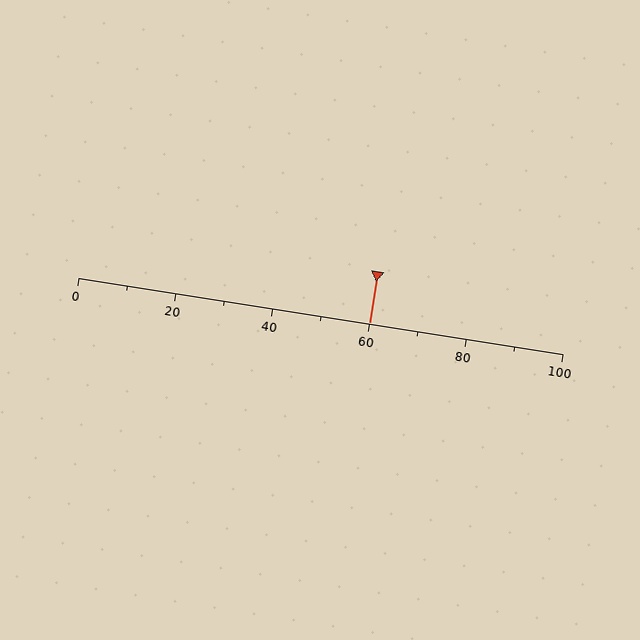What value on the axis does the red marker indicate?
The marker indicates approximately 60.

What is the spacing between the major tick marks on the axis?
The major ticks are spaced 20 apart.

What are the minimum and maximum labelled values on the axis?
The axis runs from 0 to 100.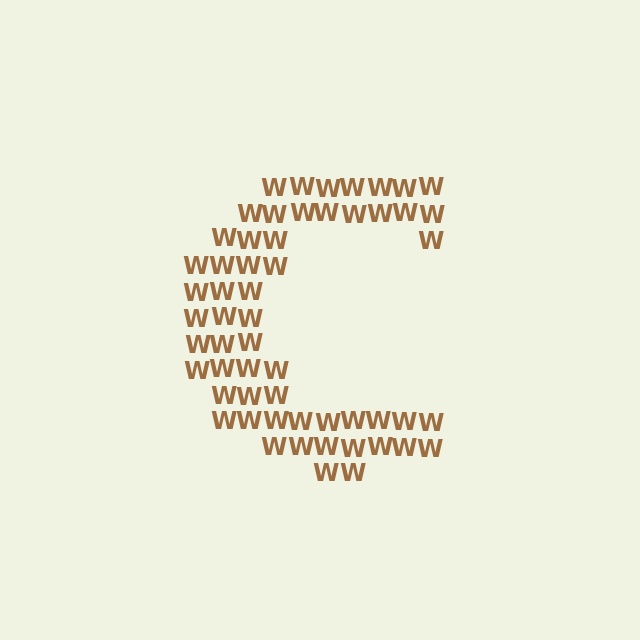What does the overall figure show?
The overall figure shows the letter C.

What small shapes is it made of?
It is made of small letter W's.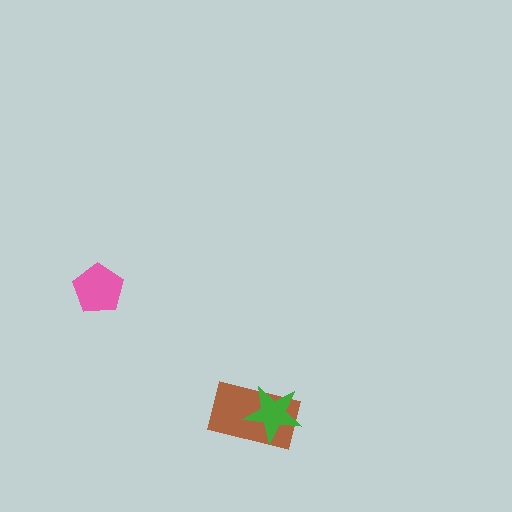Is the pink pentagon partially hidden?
No, no other shape covers it.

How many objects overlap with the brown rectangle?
1 object overlaps with the brown rectangle.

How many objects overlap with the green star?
1 object overlaps with the green star.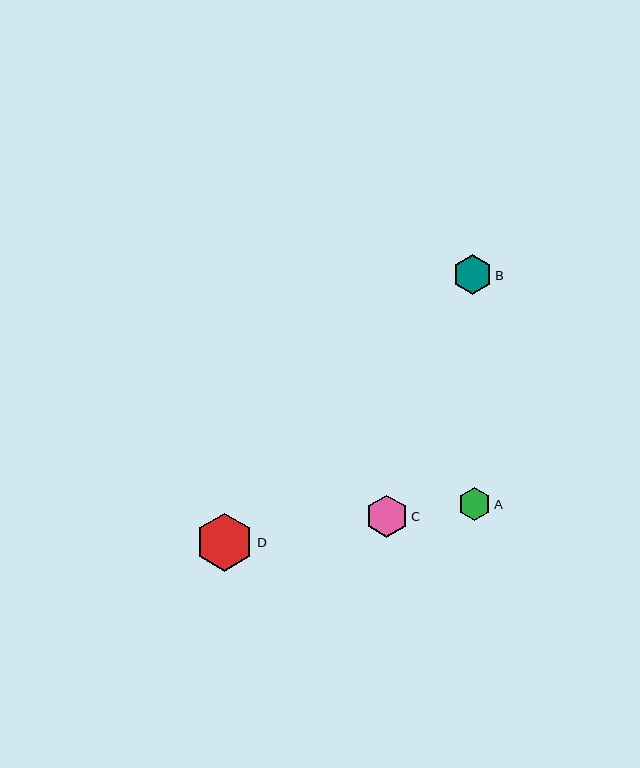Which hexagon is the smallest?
Hexagon A is the smallest with a size of approximately 33 pixels.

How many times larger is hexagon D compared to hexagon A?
Hexagon D is approximately 1.8 times the size of hexagon A.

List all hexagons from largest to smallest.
From largest to smallest: D, C, B, A.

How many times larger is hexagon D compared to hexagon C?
Hexagon D is approximately 1.4 times the size of hexagon C.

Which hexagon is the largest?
Hexagon D is the largest with a size of approximately 58 pixels.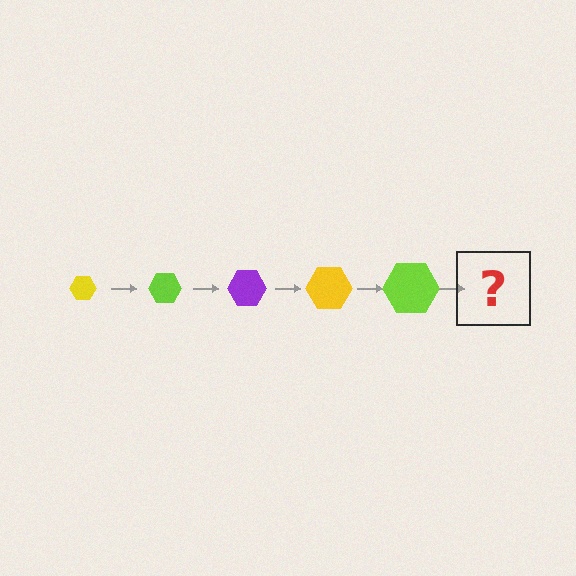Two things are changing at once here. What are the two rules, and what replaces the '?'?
The two rules are that the hexagon grows larger each step and the color cycles through yellow, lime, and purple. The '?' should be a purple hexagon, larger than the previous one.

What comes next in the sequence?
The next element should be a purple hexagon, larger than the previous one.